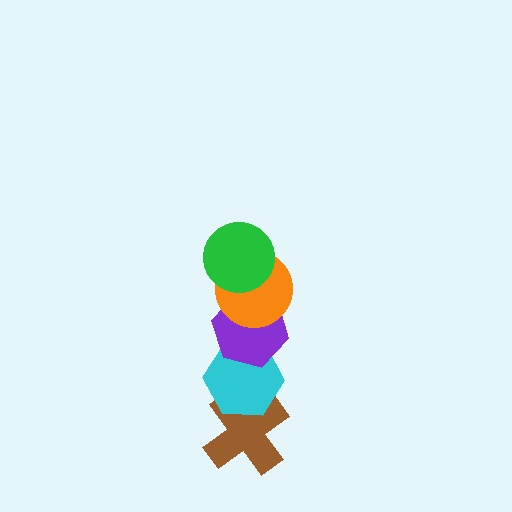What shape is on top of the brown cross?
The cyan hexagon is on top of the brown cross.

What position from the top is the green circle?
The green circle is 1st from the top.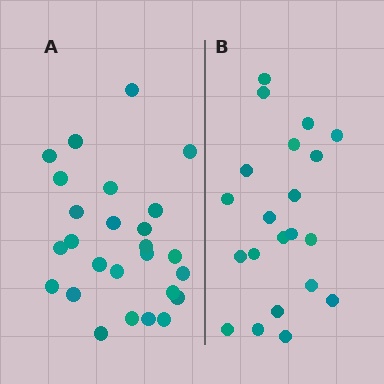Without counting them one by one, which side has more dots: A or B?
Region A (the left region) has more dots.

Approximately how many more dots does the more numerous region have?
Region A has about 5 more dots than region B.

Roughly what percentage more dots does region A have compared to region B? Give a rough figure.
About 25% more.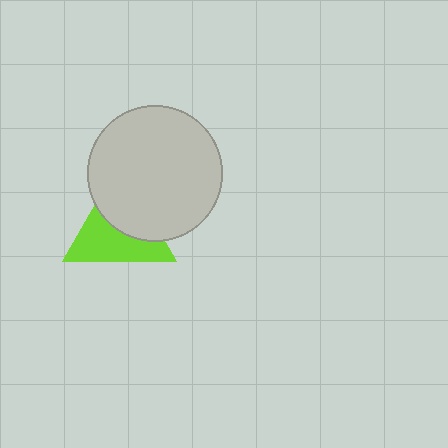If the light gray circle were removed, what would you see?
You would see the complete lime triangle.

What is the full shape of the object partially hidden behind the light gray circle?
The partially hidden object is a lime triangle.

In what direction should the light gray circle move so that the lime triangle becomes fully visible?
The light gray circle should move toward the upper-right. That is the shortest direction to clear the overlap and leave the lime triangle fully visible.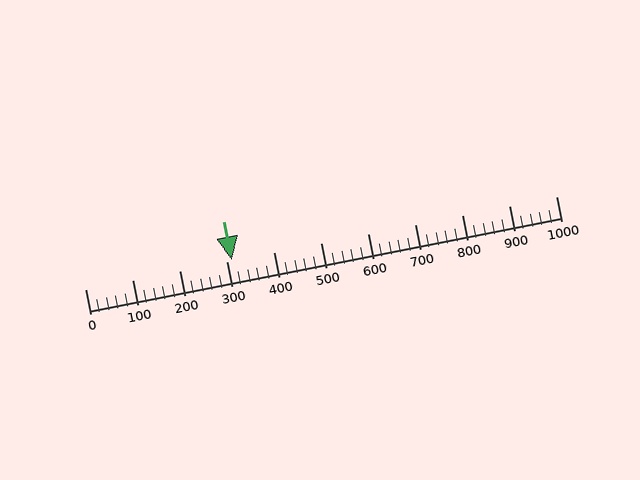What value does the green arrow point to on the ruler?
The green arrow points to approximately 312.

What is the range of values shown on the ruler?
The ruler shows values from 0 to 1000.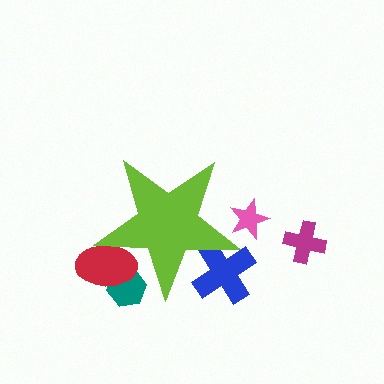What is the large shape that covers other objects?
A lime star.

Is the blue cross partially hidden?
Yes, the blue cross is partially hidden behind the lime star.